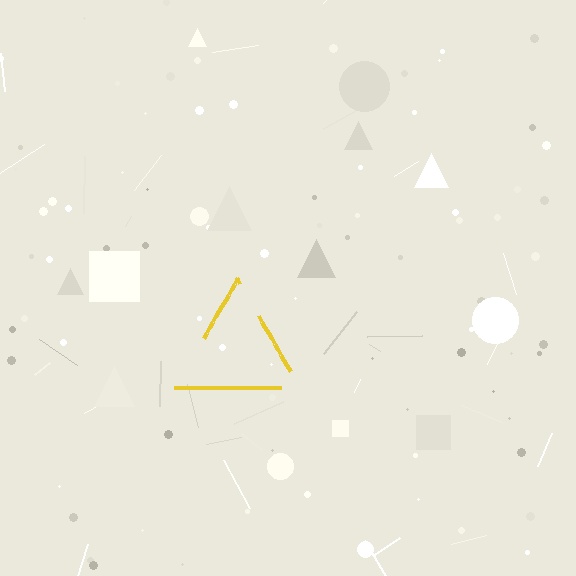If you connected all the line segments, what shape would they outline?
They would outline a triangle.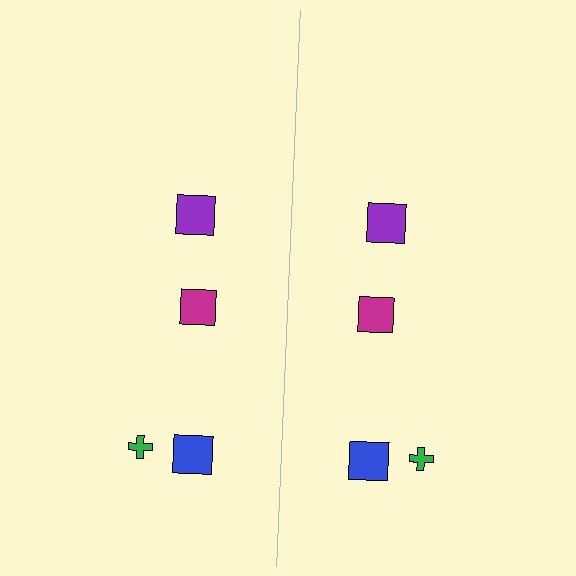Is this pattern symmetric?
Yes, this pattern has bilateral (reflection) symmetry.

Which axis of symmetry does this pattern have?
The pattern has a vertical axis of symmetry running through the center of the image.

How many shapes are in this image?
There are 8 shapes in this image.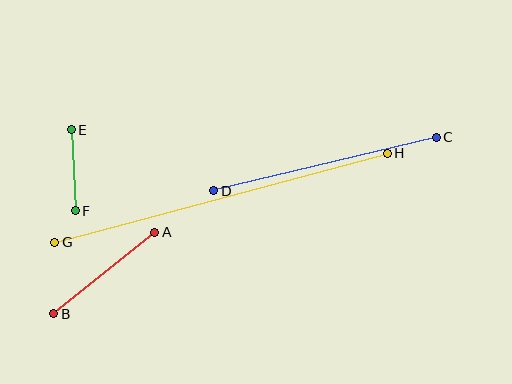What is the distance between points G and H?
The distance is approximately 344 pixels.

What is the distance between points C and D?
The distance is approximately 229 pixels.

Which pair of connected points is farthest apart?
Points G and H are farthest apart.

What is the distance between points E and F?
The distance is approximately 81 pixels.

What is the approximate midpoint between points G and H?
The midpoint is at approximately (221, 198) pixels.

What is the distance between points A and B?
The distance is approximately 130 pixels.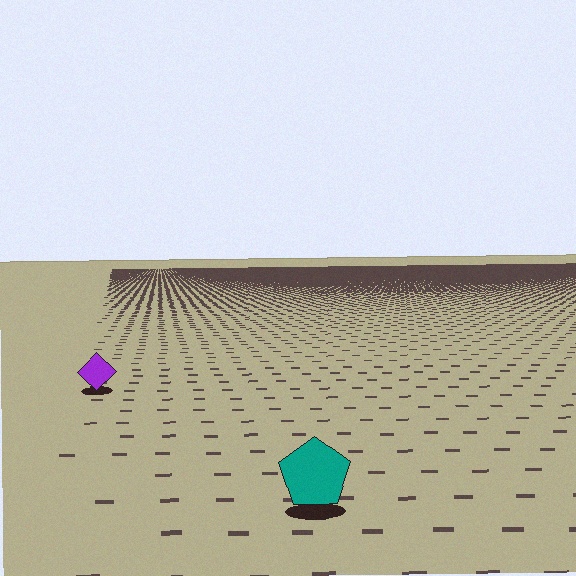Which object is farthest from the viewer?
The purple diamond is farthest from the viewer. It appears smaller and the ground texture around it is denser.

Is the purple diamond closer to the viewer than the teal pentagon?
No. The teal pentagon is closer — you can tell from the texture gradient: the ground texture is coarser near it.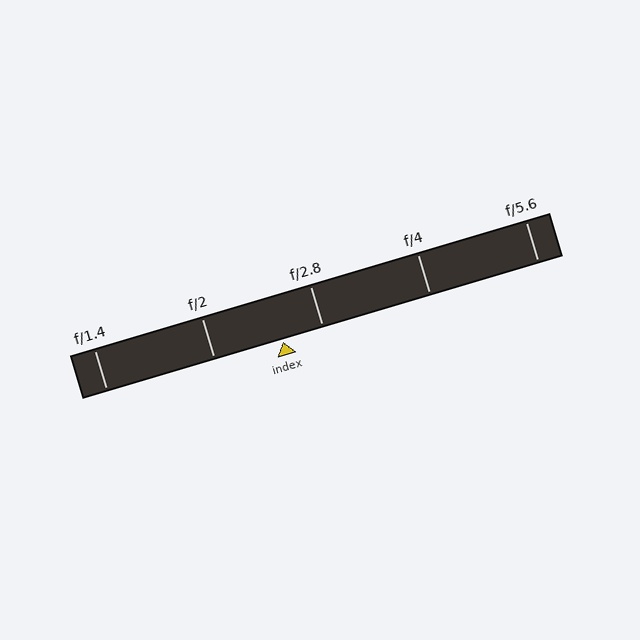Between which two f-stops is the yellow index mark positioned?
The index mark is between f/2 and f/2.8.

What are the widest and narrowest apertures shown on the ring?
The widest aperture shown is f/1.4 and the narrowest is f/5.6.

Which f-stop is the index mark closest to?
The index mark is closest to f/2.8.